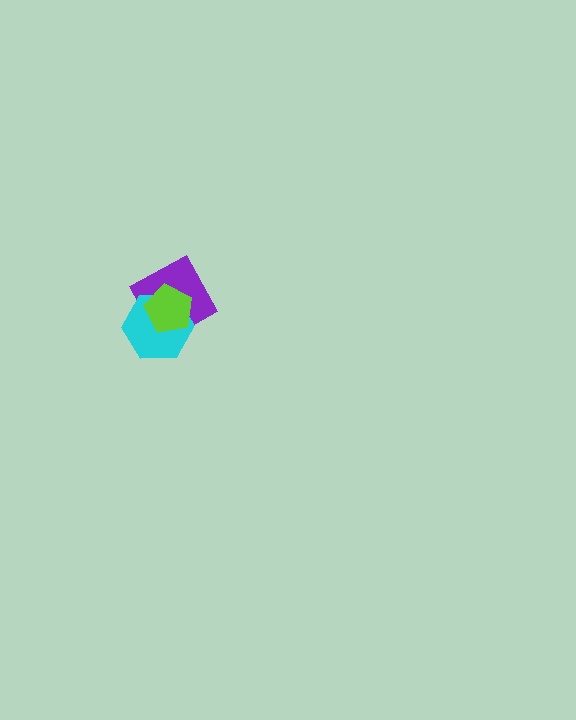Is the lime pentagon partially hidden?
No, no other shape covers it.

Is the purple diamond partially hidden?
Yes, it is partially covered by another shape.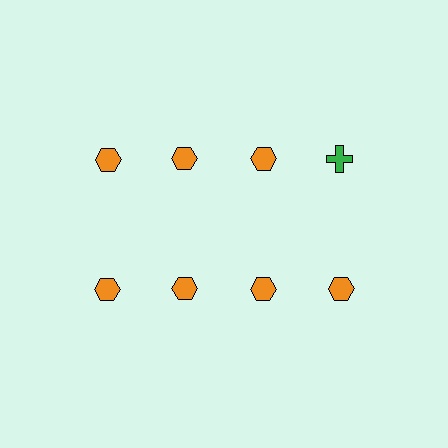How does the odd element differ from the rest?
It differs in both color (green instead of orange) and shape (cross instead of hexagon).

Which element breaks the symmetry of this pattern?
The green cross in the top row, second from right column breaks the symmetry. All other shapes are orange hexagons.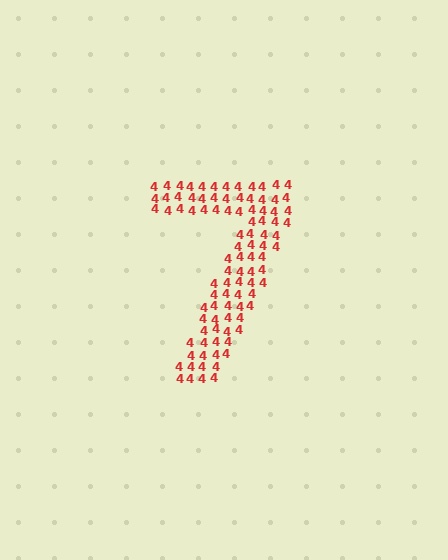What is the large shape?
The large shape is the digit 7.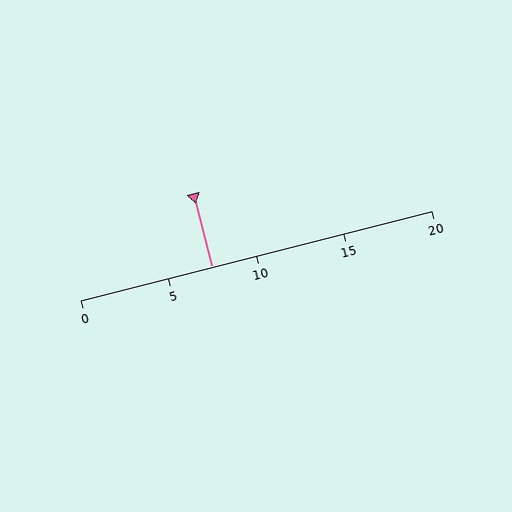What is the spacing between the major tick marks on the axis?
The major ticks are spaced 5 apart.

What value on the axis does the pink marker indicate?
The marker indicates approximately 7.5.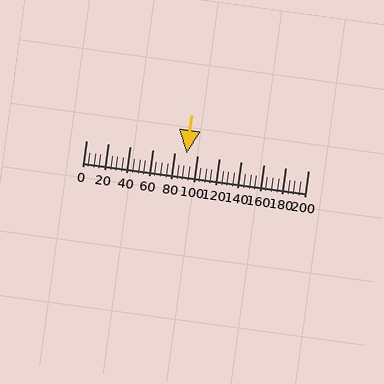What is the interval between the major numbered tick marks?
The major tick marks are spaced 20 units apart.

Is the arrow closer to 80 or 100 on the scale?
The arrow is closer to 100.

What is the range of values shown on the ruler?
The ruler shows values from 0 to 200.